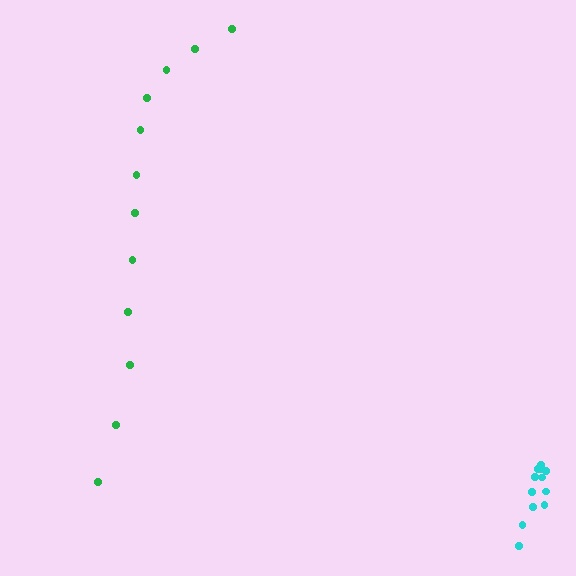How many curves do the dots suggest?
There are 2 distinct paths.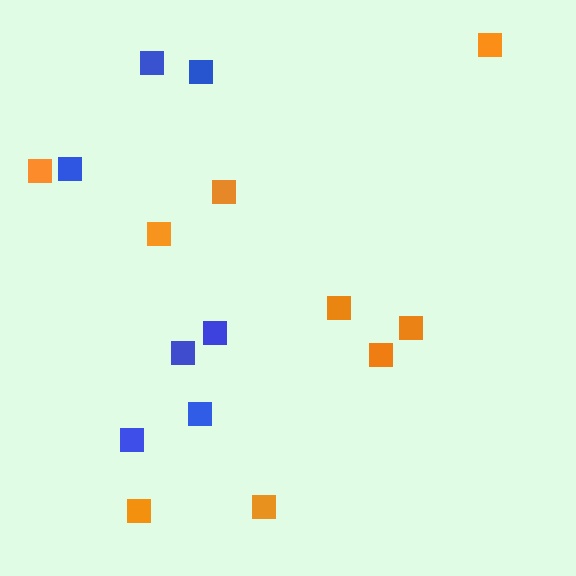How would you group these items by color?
There are 2 groups: one group of orange squares (9) and one group of blue squares (7).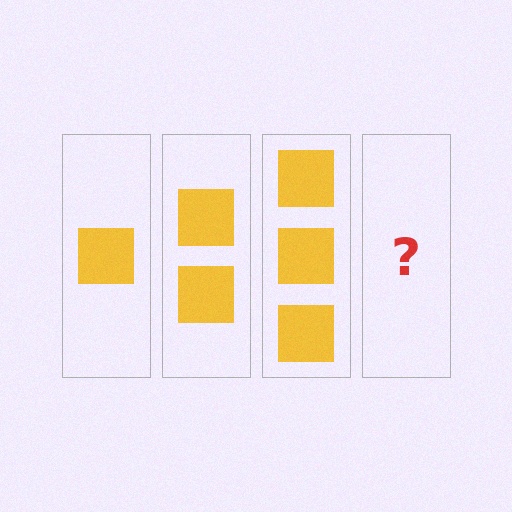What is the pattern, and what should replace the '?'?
The pattern is that each step adds one more square. The '?' should be 4 squares.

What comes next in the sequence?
The next element should be 4 squares.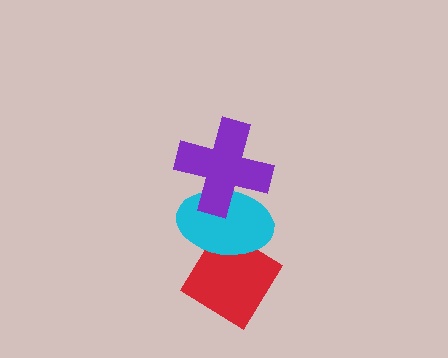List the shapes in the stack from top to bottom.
From top to bottom: the purple cross, the cyan ellipse, the red diamond.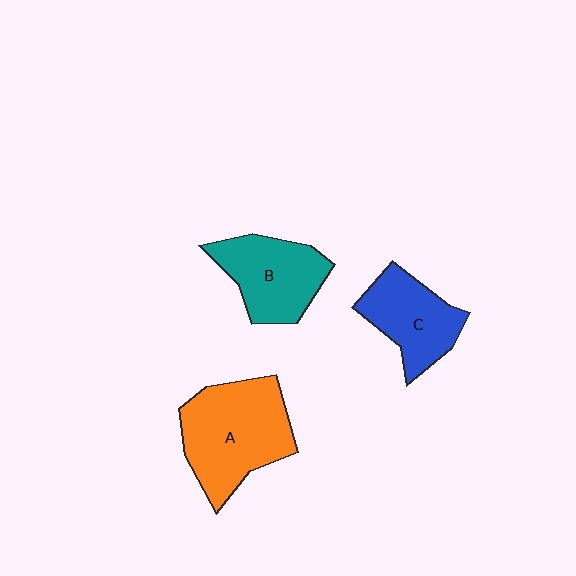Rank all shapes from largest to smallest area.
From largest to smallest: A (orange), B (teal), C (blue).